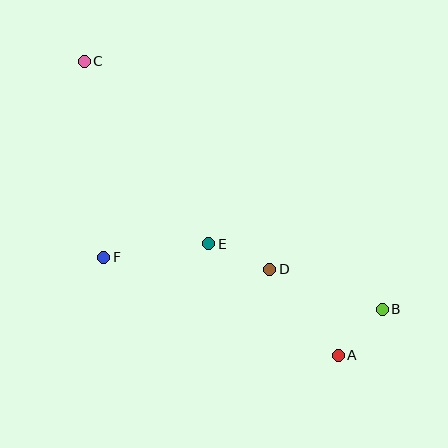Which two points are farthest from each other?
Points A and C are farthest from each other.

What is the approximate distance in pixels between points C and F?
The distance between C and F is approximately 197 pixels.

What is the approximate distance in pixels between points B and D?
The distance between B and D is approximately 119 pixels.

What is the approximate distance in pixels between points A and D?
The distance between A and D is approximately 110 pixels.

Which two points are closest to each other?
Points A and B are closest to each other.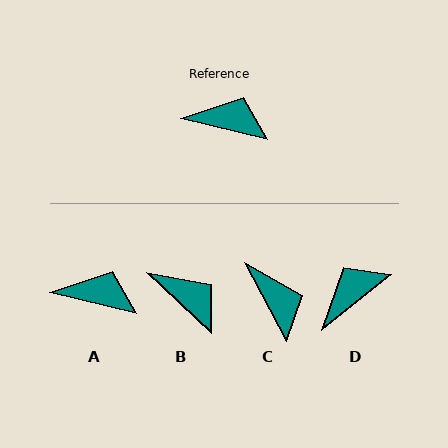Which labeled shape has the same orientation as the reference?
A.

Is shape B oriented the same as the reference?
No, it is off by about 29 degrees.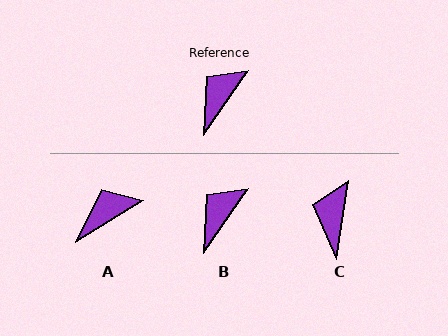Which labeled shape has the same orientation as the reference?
B.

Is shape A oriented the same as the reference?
No, it is off by about 23 degrees.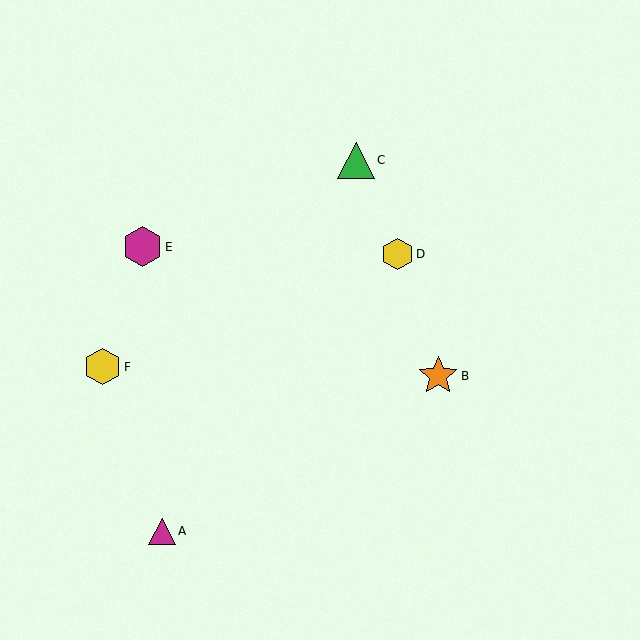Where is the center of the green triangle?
The center of the green triangle is at (356, 160).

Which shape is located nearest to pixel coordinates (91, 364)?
The yellow hexagon (labeled F) at (103, 367) is nearest to that location.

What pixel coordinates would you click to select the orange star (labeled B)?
Click at (438, 376) to select the orange star B.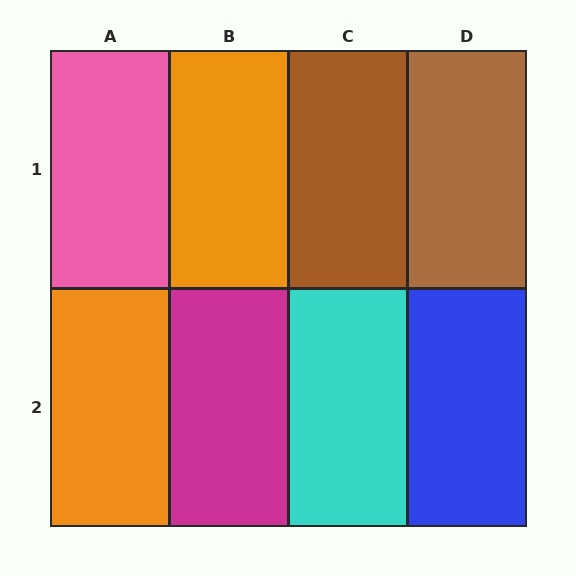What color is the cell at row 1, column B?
Orange.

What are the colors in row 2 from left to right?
Orange, magenta, cyan, blue.